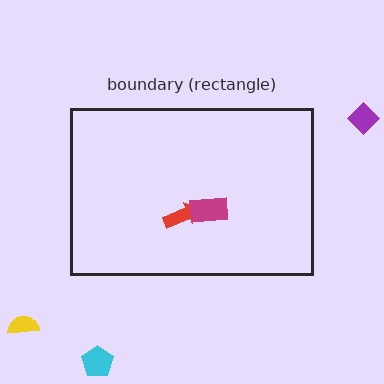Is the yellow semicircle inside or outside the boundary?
Outside.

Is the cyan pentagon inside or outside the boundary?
Outside.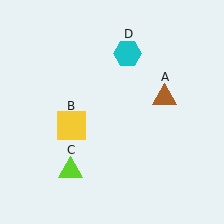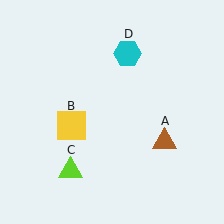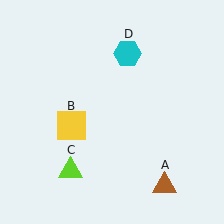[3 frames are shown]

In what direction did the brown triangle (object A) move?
The brown triangle (object A) moved down.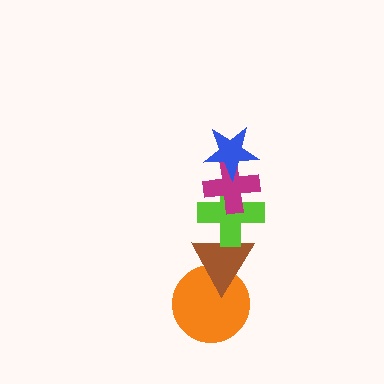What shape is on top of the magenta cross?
The blue star is on top of the magenta cross.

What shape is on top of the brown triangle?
The lime cross is on top of the brown triangle.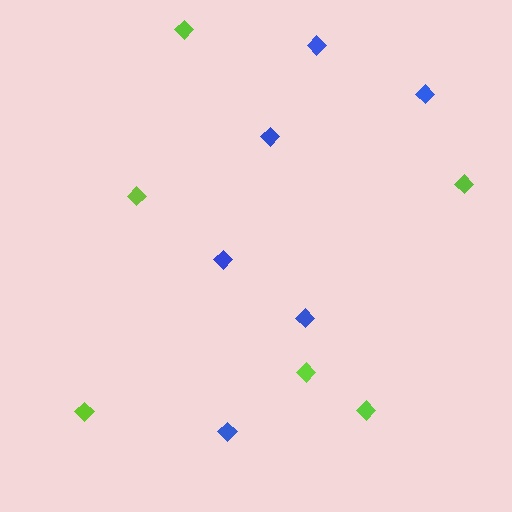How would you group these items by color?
There are 2 groups: one group of lime diamonds (6) and one group of blue diamonds (6).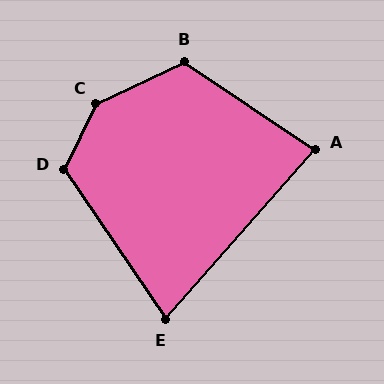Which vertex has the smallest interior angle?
E, at approximately 76 degrees.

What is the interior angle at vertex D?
Approximately 120 degrees (obtuse).